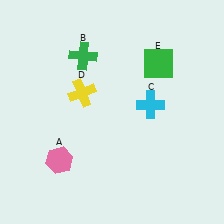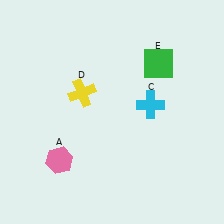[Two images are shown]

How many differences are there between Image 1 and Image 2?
There is 1 difference between the two images.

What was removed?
The green cross (B) was removed in Image 2.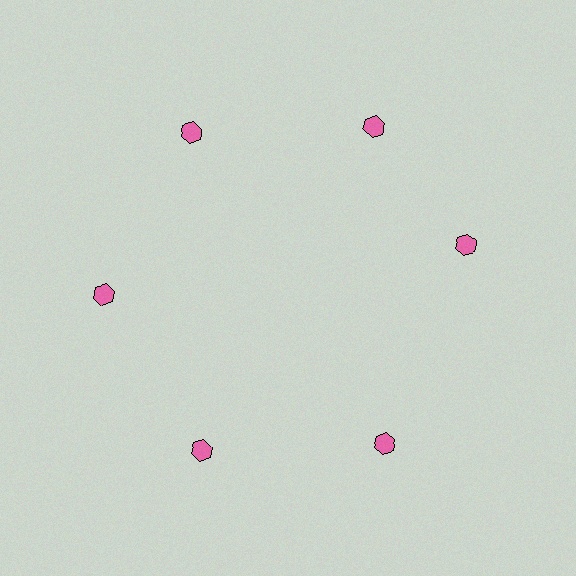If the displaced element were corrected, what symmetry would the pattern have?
It would have 6-fold rotational symmetry — the pattern would map onto itself every 60 degrees.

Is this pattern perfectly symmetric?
No. The 6 pink hexagons are arranged in a ring, but one element near the 3 o'clock position is rotated out of alignment along the ring, breaking the 6-fold rotational symmetry.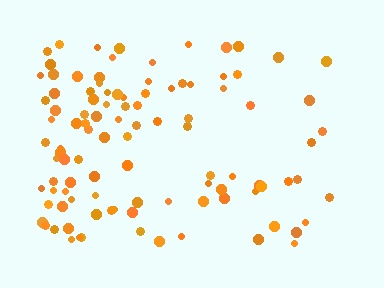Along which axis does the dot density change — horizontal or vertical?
Horizontal.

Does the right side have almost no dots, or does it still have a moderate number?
Still a moderate number, just noticeably fewer than the left.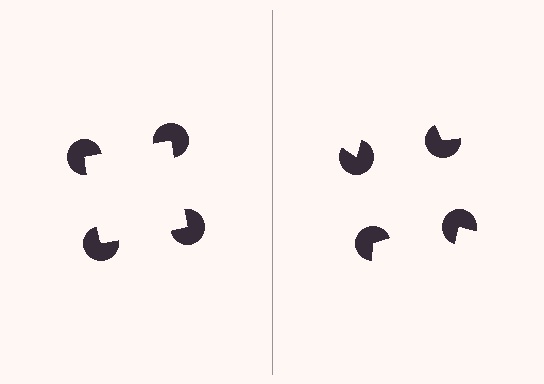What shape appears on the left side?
An illusory square.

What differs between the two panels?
The pac-man discs are positioned identically on both sides; only the wedge orientations differ. On the left they align to a square; on the right they are misaligned.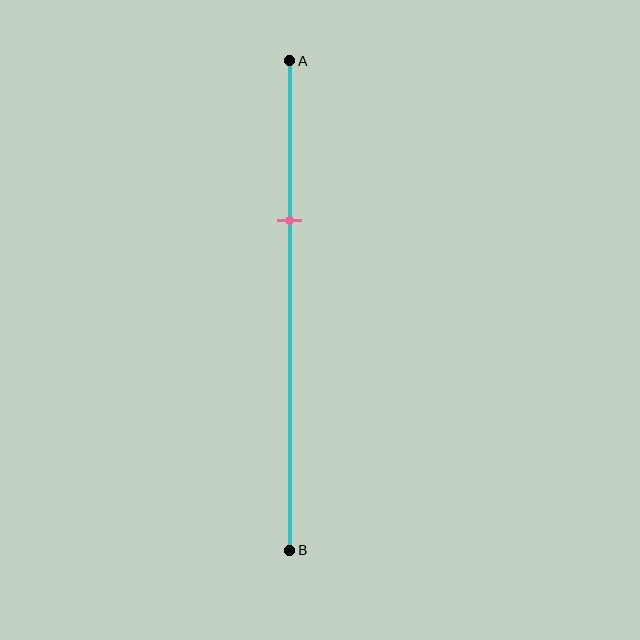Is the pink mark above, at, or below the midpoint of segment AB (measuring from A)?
The pink mark is above the midpoint of segment AB.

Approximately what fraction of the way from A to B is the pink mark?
The pink mark is approximately 35% of the way from A to B.